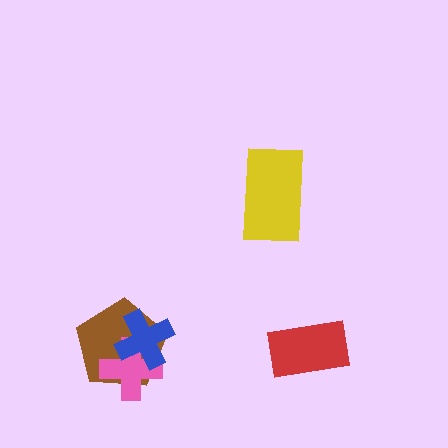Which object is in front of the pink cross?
The blue cross is in front of the pink cross.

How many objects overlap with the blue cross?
2 objects overlap with the blue cross.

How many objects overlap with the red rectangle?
0 objects overlap with the red rectangle.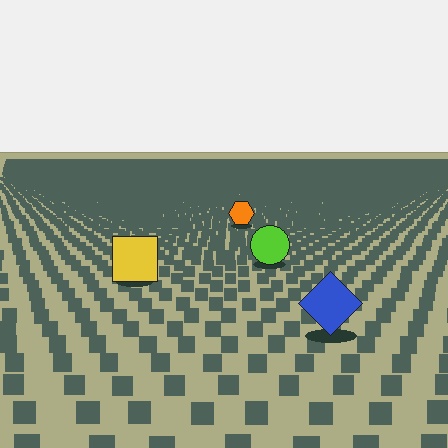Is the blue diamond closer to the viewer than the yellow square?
Yes. The blue diamond is closer — you can tell from the texture gradient: the ground texture is coarser near it.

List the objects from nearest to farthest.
From nearest to farthest: the blue diamond, the yellow square, the lime circle, the orange hexagon.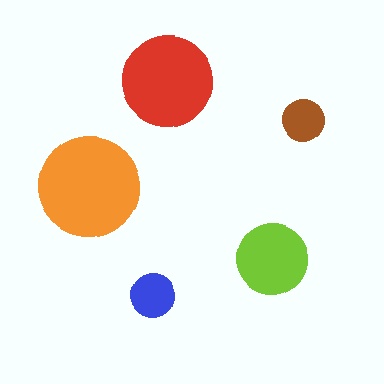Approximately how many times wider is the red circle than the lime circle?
About 1.5 times wider.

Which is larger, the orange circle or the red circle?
The orange one.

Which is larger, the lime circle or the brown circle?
The lime one.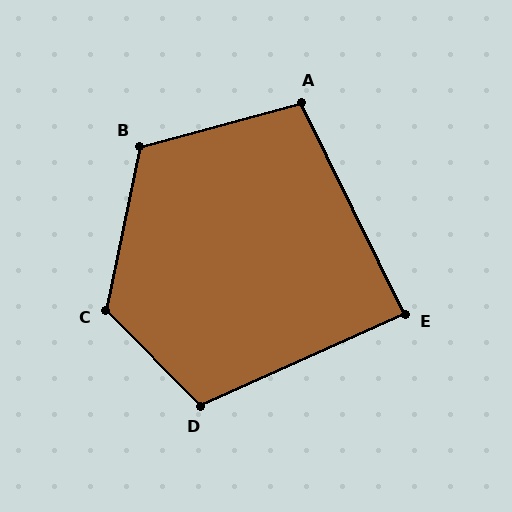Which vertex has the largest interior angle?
C, at approximately 124 degrees.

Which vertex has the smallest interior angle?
E, at approximately 88 degrees.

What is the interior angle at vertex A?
Approximately 101 degrees (obtuse).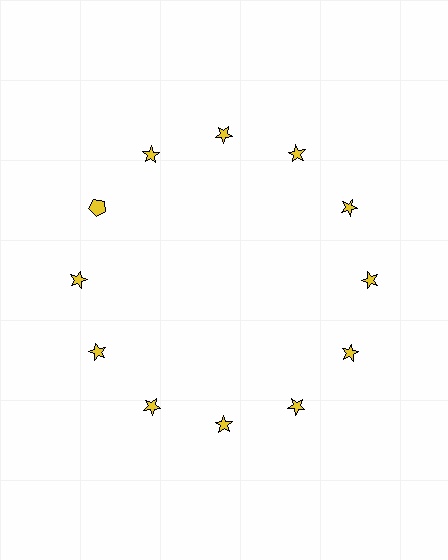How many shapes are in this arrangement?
There are 12 shapes arranged in a ring pattern.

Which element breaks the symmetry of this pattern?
The yellow pentagon at roughly the 10 o'clock position breaks the symmetry. All other shapes are yellow stars.